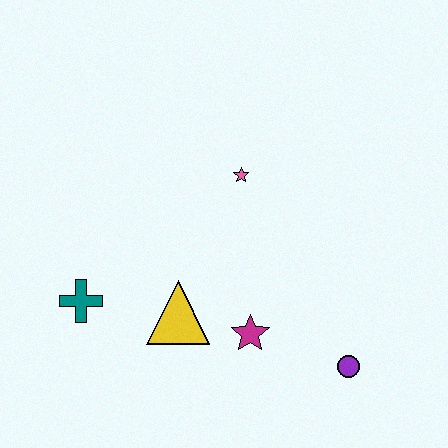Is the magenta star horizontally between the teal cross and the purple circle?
Yes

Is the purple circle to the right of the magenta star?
Yes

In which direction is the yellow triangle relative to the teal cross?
The yellow triangle is to the right of the teal cross.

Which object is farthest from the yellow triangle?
The purple circle is farthest from the yellow triangle.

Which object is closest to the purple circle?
The magenta star is closest to the purple circle.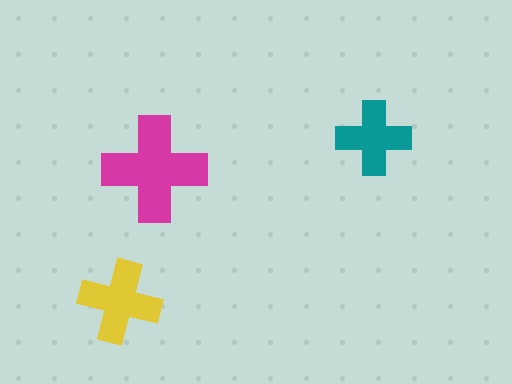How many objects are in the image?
There are 3 objects in the image.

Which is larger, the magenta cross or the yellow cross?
The magenta one.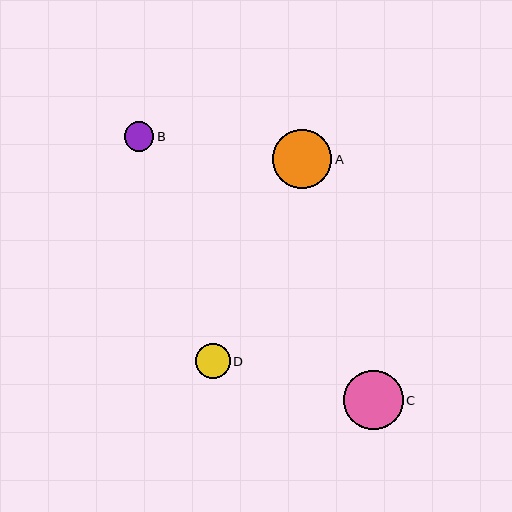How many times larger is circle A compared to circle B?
Circle A is approximately 2.0 times the size of circle B.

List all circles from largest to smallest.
From largest to smallest: C, A, D, B.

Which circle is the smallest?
Circle B is the smallest with a size of approximately 29 pixels.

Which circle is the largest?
Circle C is the largest with a size of approximately 60 pixels.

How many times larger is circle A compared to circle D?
Circle A is approximately 1.7 times the size of circle D.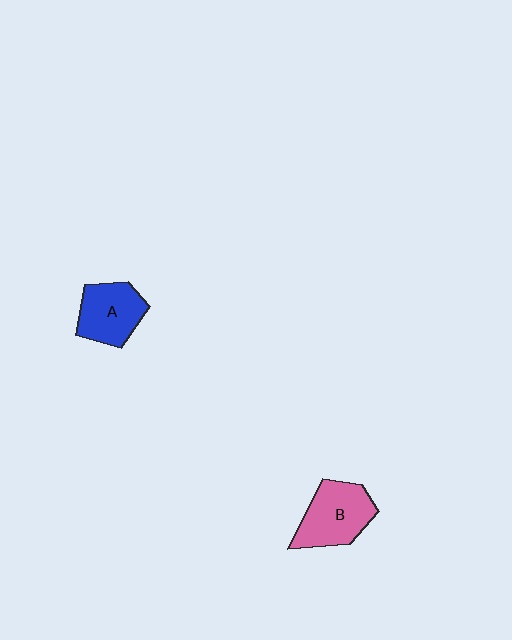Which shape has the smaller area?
Shape A (blue).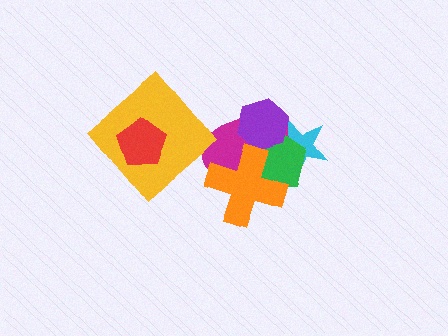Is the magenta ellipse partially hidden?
Yes, it is partially covered by another shape.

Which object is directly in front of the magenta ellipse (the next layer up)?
The cyan star is directly in front of the magenta ellipse.